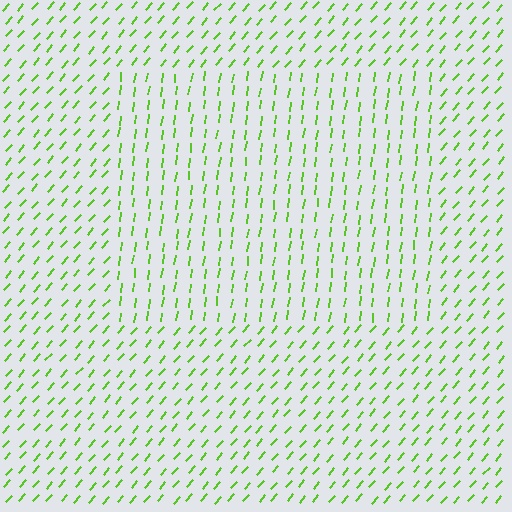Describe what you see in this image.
The image is filled with small lime line segments. A rectangle region in the image has lines oriented differently from the surrounding lines, creating a visible texture boundary.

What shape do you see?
I see a rectangle.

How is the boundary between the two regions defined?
The boundary is defined purely by a change in line orientation (approximately 33 degrees difference). All lines are the same color and thickness.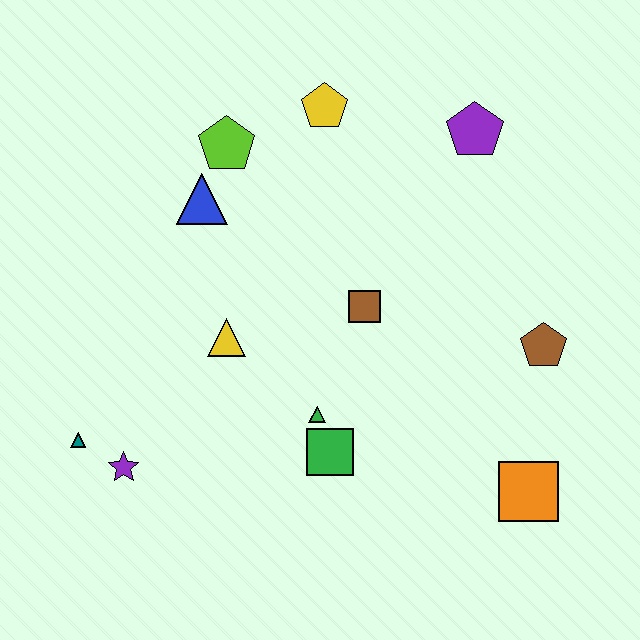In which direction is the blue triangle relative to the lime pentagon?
The blue triangle is below the lime pentagon.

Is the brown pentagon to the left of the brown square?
No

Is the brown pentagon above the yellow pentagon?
No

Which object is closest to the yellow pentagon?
The lime pentagon is closest to the yellow pentagon.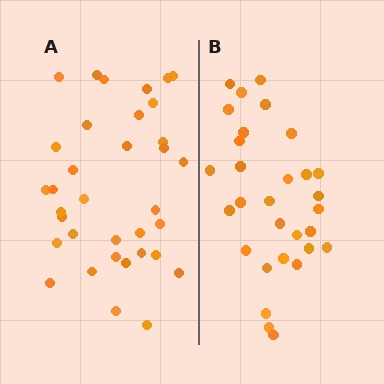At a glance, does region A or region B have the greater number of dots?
Region A (the left region) has more dots.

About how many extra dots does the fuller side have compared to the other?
Region A has about 5 more dots than region B.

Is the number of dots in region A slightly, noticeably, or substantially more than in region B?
Region A has only slightly more — the two regions are fairly close. The ratio is roughly 1.2 to 1.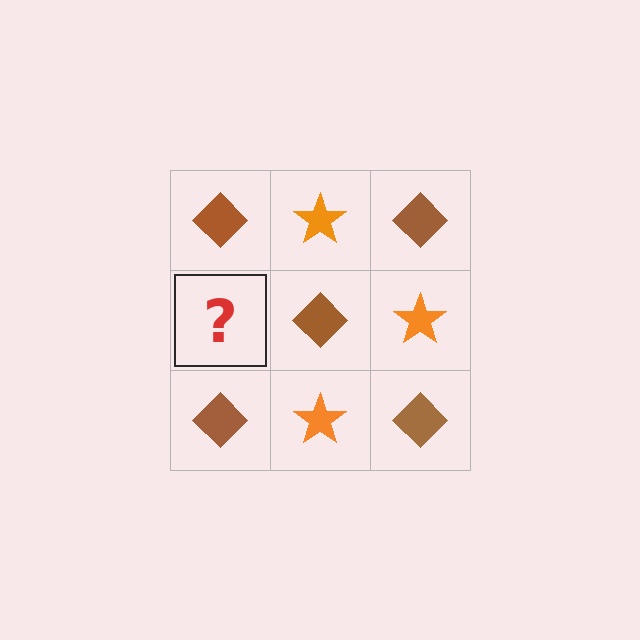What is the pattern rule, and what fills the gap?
The rule is that it alternates brown diamond and orange star in a checkerboard pattern. The gap should be filled with an orange star.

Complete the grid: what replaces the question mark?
The question mark should be replaced with an orange star.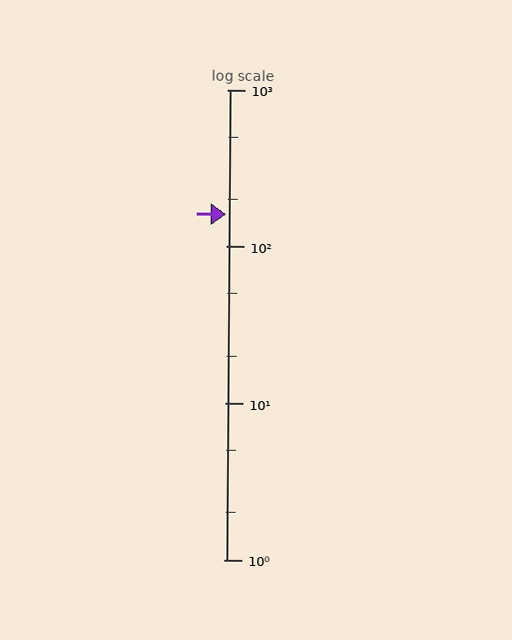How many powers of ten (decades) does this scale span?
The scale spans 3 decades, from 1 to 1000.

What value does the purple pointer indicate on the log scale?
The pointer indicates approximately 160.